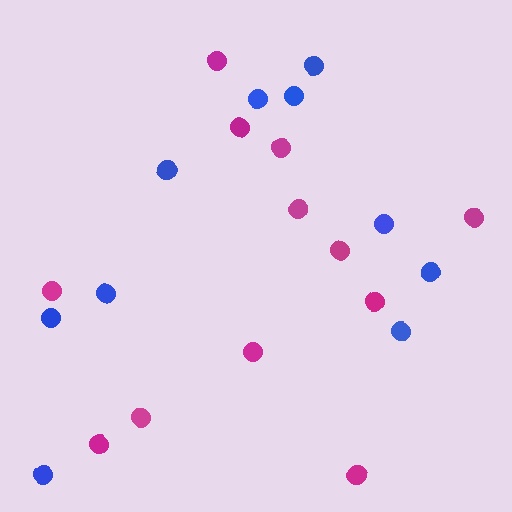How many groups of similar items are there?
There are 2 groups: one group of magenta circles (12) and one group of blue circles (10).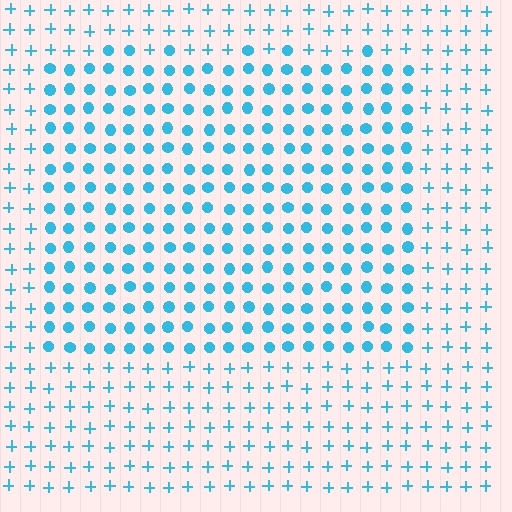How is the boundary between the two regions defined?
The boundary is defined by a change in element shape: circles inside vs. plus signs outside. All elements share the same color and spacing.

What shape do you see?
I see a rectangle.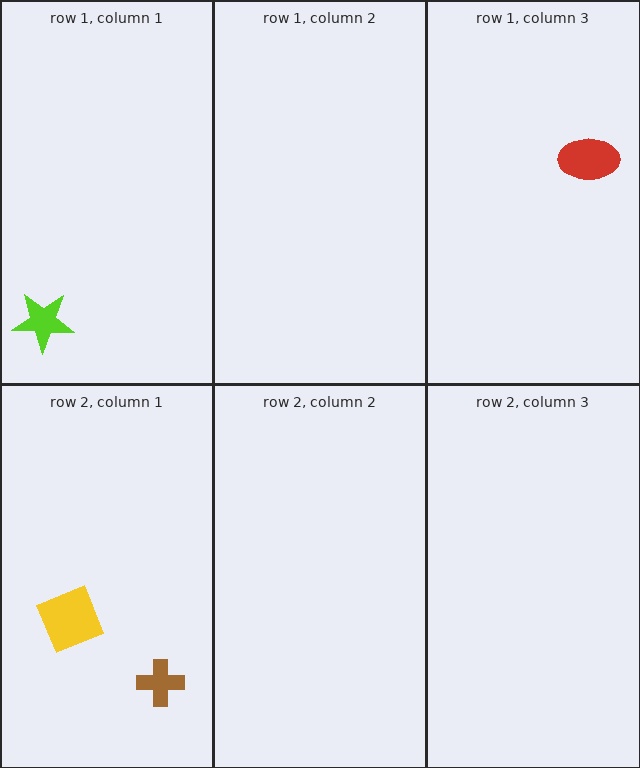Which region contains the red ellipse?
The row 1, column 3 region.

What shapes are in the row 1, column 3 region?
The red ellipse.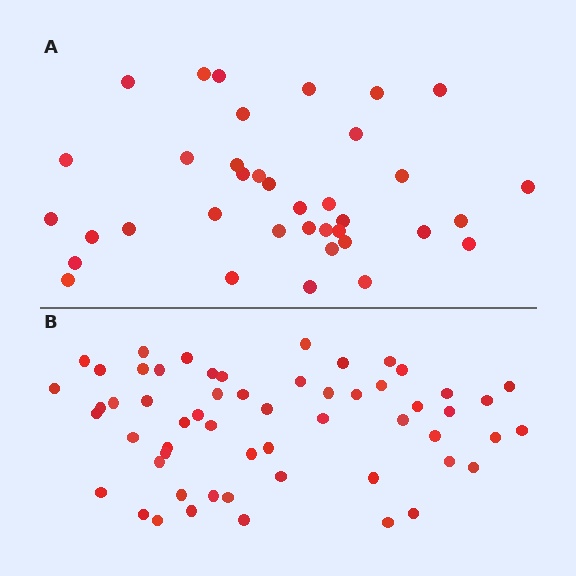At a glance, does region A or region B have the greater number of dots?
Region B (the bottom region) has more dots.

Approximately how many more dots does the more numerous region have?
Region B has approximately 20 more dots than region A.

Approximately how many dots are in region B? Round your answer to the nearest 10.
About 60 dots. (The exact count is 57, which rounds to 60.)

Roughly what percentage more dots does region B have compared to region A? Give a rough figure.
About 55% more.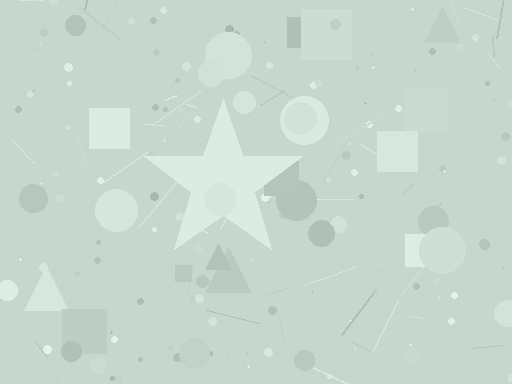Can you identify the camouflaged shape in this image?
The camouflaged shape is a star.